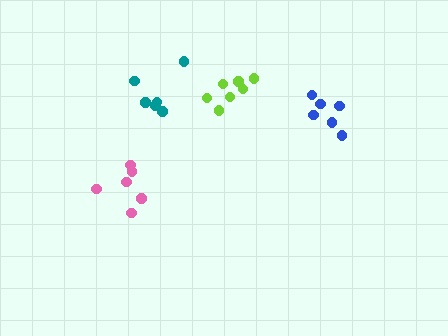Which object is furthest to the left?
The pink cluster is leftmost.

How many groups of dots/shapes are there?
There are 4 groups.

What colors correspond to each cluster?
The clusters are colored: teal, lime, pink, blue.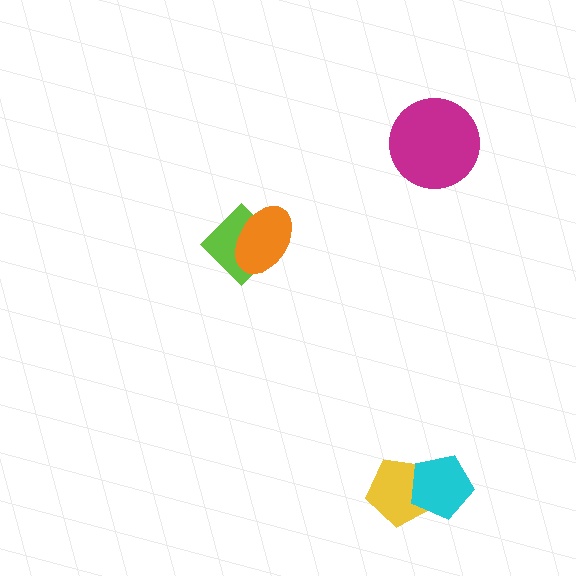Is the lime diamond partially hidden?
Yes, it is partially covered by another shape.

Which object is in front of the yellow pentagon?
The cyan pentagon is in front of the yellow pentagon.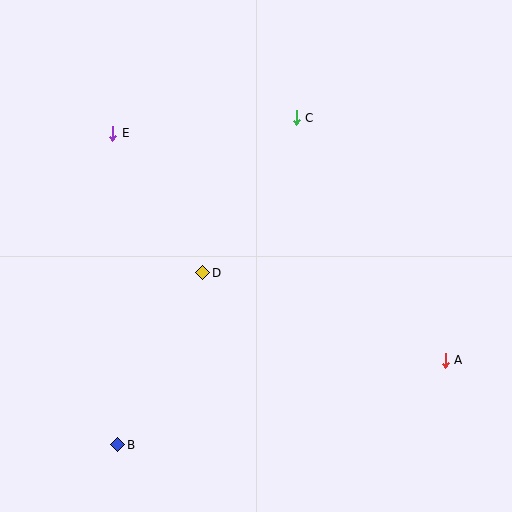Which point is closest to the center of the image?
Point D at (203, 273) is closest to the center.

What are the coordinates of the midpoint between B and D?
The midpoint between B and D is at (160, 359).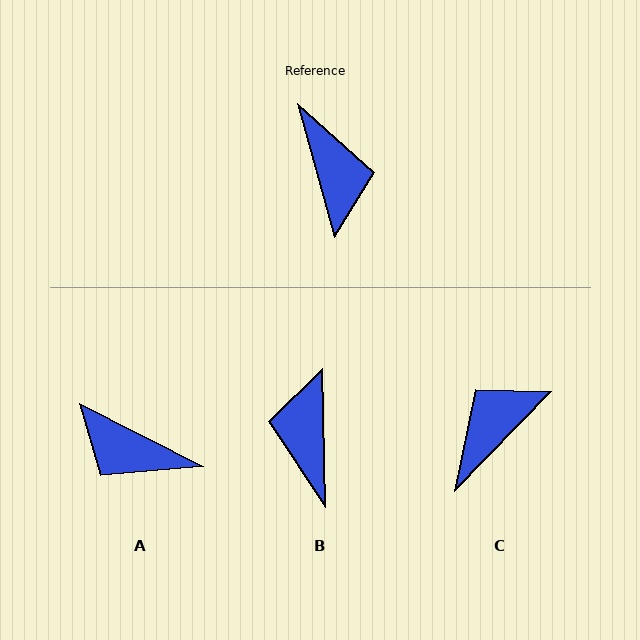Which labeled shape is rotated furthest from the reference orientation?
B, about 166 degrees away.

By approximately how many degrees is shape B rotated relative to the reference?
Approximately 166 degrees counter-clockwise.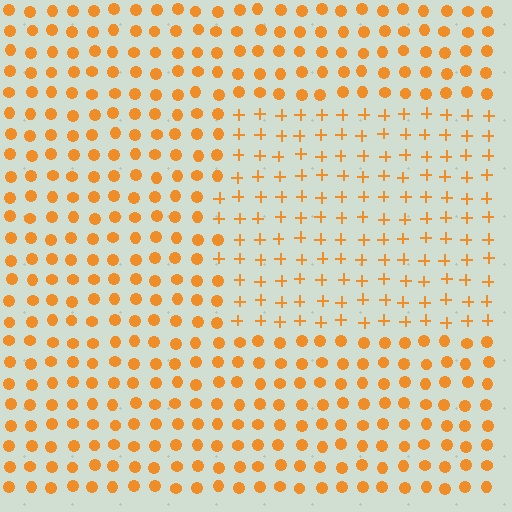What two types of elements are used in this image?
The image uses plus signs inside the rectangle region and circles outside it.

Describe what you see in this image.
The image is filled with small orange elements arranged in a uniform grid. A rectangle-shaped region contains plus signs, while the surrounding area contains circles. The boundary is defined purely by the change in element shape.